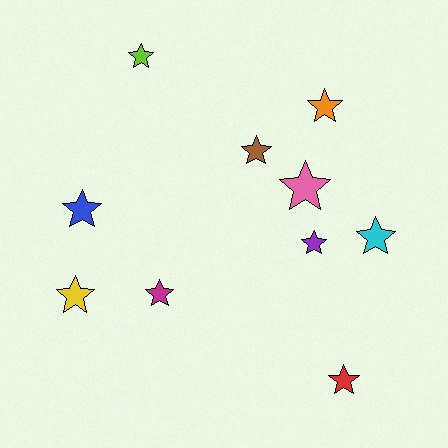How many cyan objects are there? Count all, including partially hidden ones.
There is 1 cyan object.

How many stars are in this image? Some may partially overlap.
There are 10 stars.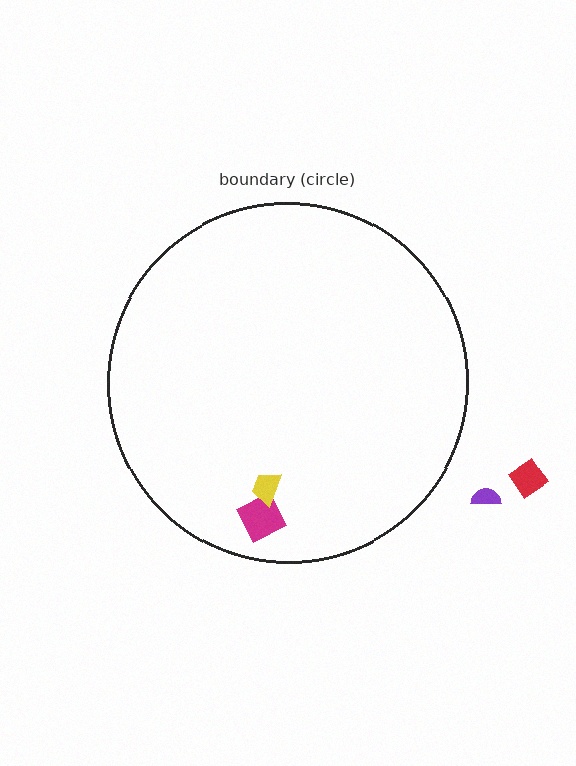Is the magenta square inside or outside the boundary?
Inside.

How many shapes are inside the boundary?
2 inside, 2 outside.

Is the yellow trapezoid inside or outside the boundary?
Inside.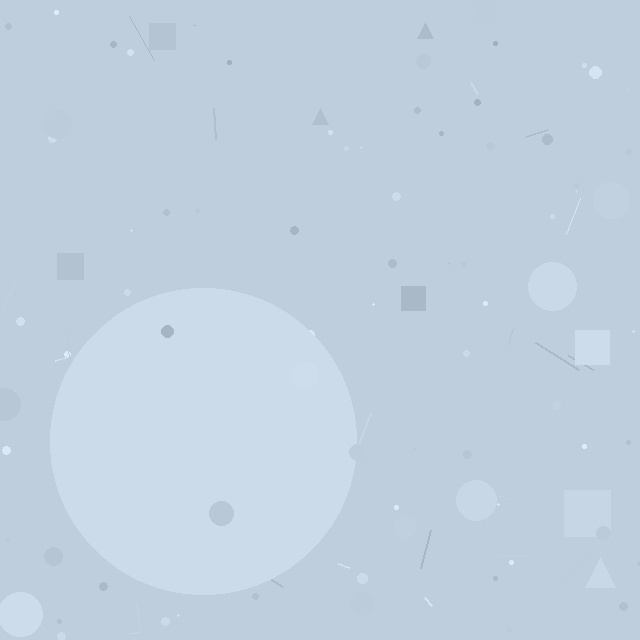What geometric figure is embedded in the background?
A circle is embedded in the background.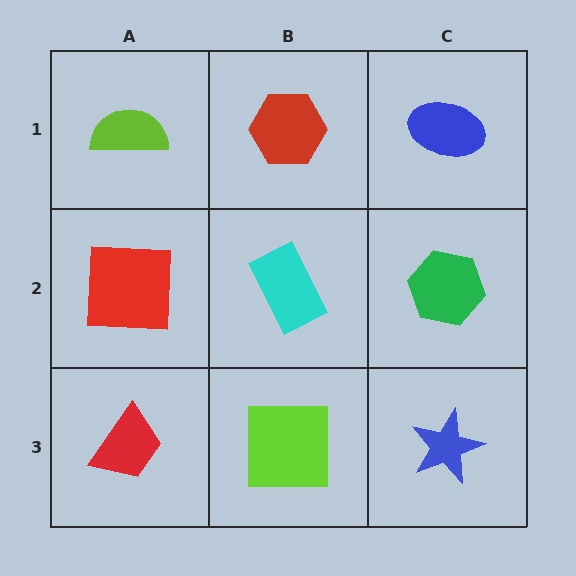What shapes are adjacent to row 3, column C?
A green hexagon (row 2, column C), a lime square (row 3, column B).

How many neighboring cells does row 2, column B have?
4.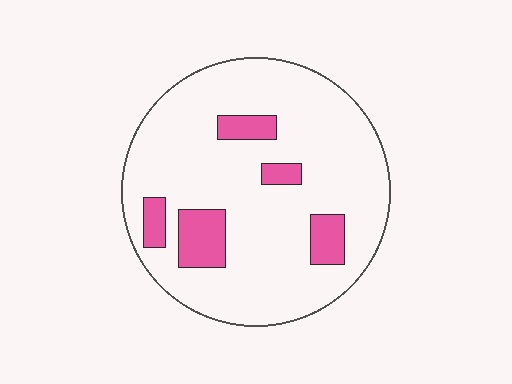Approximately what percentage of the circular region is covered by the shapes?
Approximately 15%.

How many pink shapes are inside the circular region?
5.